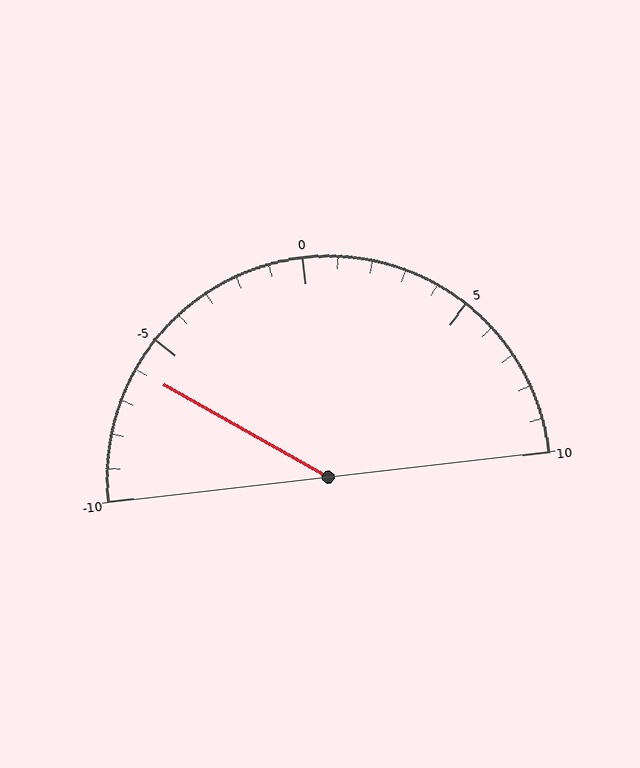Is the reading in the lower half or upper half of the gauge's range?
The reading is in the lower half of the range (-10 to 10).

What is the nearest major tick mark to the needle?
The nearest major tick mark is -5.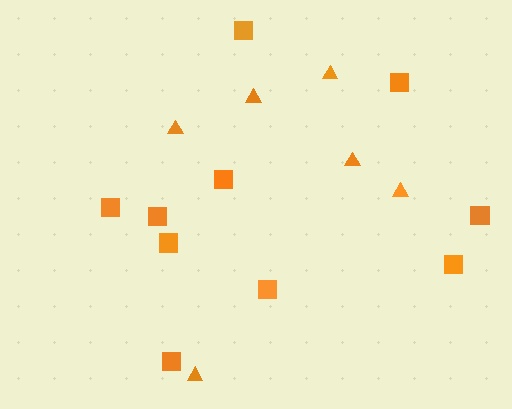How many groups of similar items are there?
There are 2 groups: one group of triangles (6) and one group of squares (10).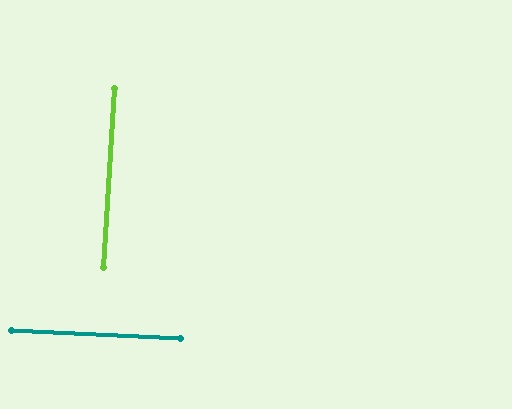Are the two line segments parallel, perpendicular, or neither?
Perpendicular — they meet at approximately 89°.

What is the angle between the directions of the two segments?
Approximately 89 degrees.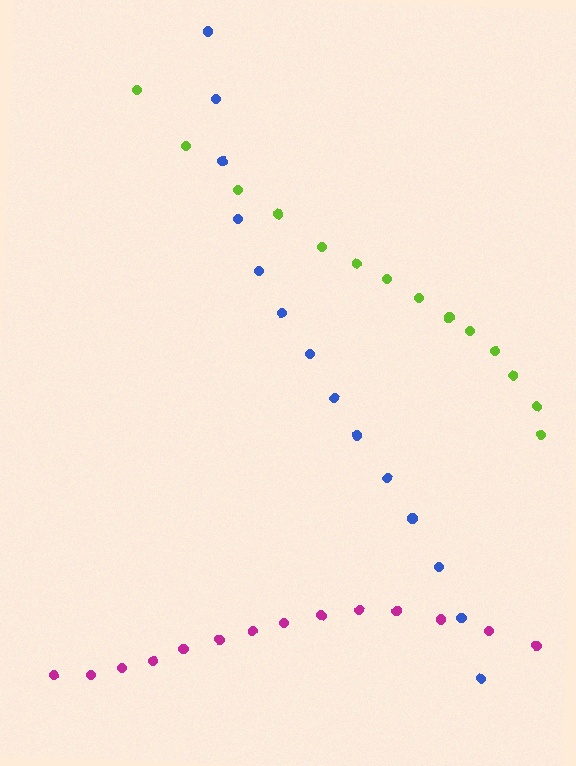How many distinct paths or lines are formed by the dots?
There are 3 distinct paths.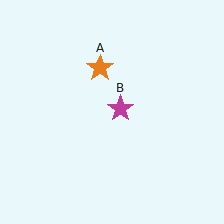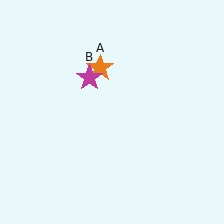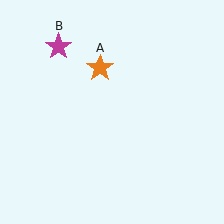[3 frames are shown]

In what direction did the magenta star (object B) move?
The magenta star (object B) moved up and to the left.